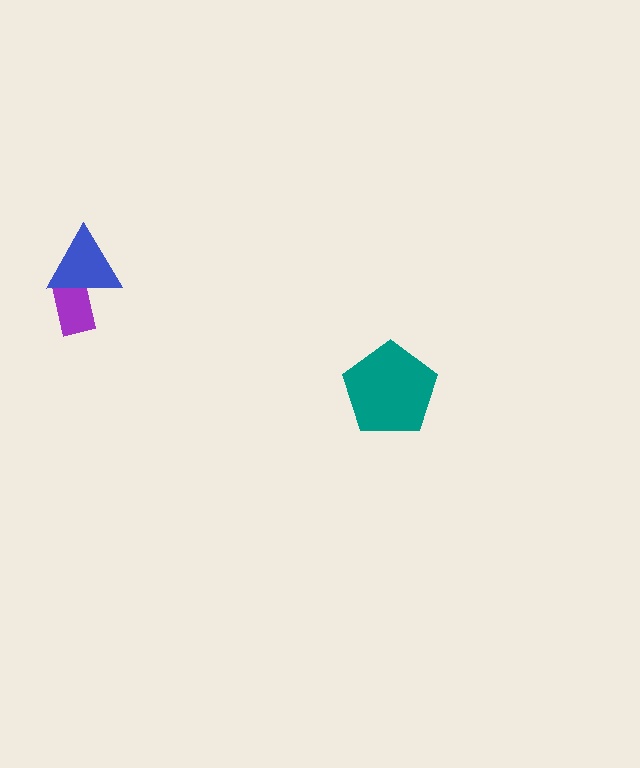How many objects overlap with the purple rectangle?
1 object overlaps with the purple rectangle.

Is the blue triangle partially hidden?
No, no other shape covers it.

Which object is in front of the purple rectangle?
The blue triangle is in front of the purple rectangle.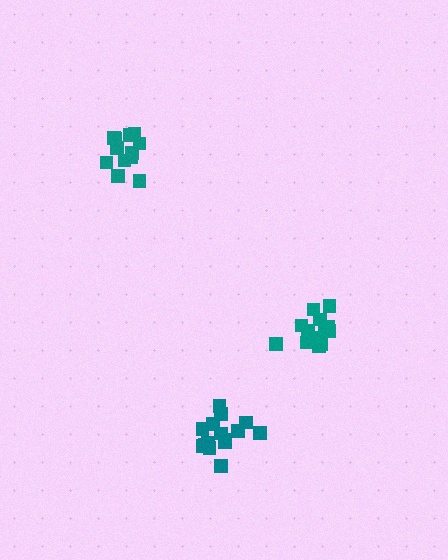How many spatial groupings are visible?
There are 3 spatial groupings.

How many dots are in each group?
Group 1: 15 dots, Group 2: 15 dots, Group 3: 12 dots (42 total).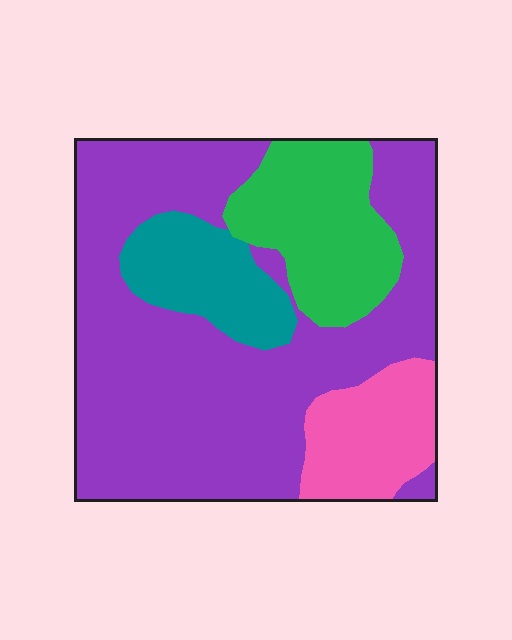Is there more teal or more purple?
Purple.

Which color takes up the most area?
Purple, at roughly 60%.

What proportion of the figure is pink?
Pink takes up less than a sixth of the figure.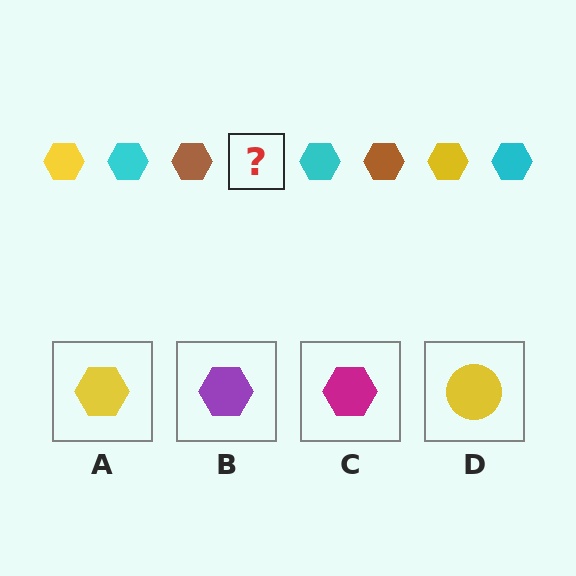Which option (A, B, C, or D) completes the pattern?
A.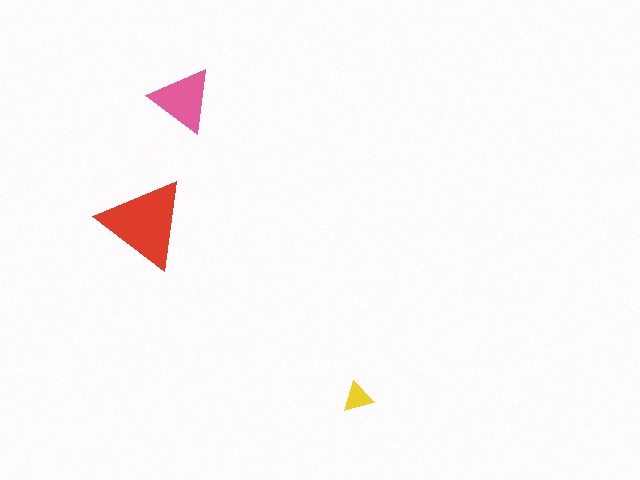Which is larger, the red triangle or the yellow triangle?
The red one.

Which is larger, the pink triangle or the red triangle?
The red one.